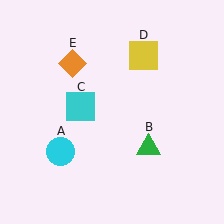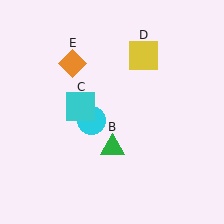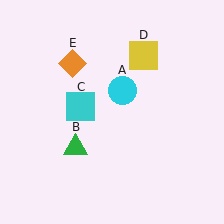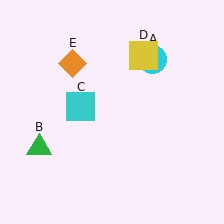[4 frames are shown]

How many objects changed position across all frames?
2 objects changed position: cyan circle (object A), green triangle (object B).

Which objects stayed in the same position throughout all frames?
Cyan square (object C) and yellow square (object D) and orange diamond (object E) remained stationary.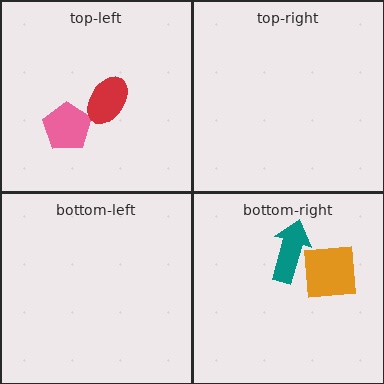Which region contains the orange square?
The bottom-right region.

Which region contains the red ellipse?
The top-left region.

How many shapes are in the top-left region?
2.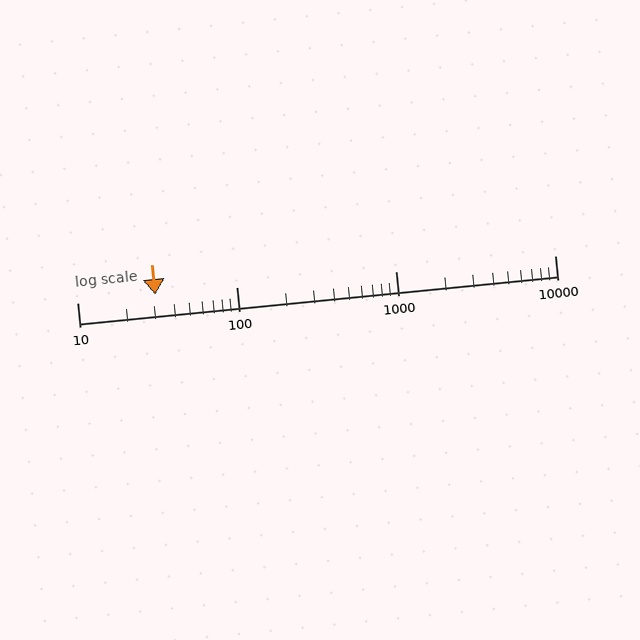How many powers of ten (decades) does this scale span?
The scale spans 3 decades, from 10 to 10000.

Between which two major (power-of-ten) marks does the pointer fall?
The pointer is between 10 and 100.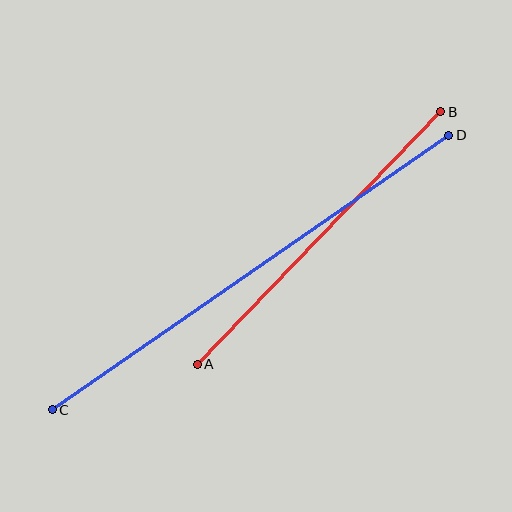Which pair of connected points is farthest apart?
Points C and D are farthest apart.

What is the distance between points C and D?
The distance is approximately 482 pixels.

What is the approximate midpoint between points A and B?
The midpoint is at approximately (319, 238) pixels.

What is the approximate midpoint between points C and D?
The midpoint is at approximately (250, 272) pixels.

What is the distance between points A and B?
The distance is approximately 351 pixels.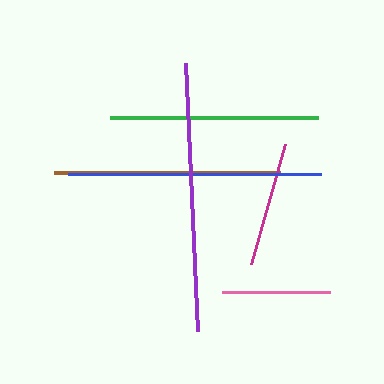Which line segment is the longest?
The purple line is the longest at approximately 269 pixels.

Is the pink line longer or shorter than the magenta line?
The magenta line is longer than the pink line.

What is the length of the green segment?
The green segment is approximately 208 pixels long.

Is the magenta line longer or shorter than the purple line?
The purple line is longer than the magenta line.